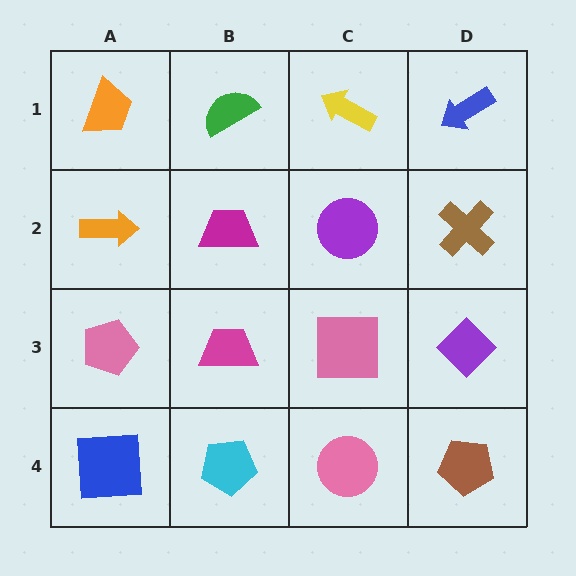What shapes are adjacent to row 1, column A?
An orange arrow (row 2, column A), a green semicircle (row 1, column B).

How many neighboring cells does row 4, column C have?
3.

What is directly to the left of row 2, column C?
A magenta trapezoid.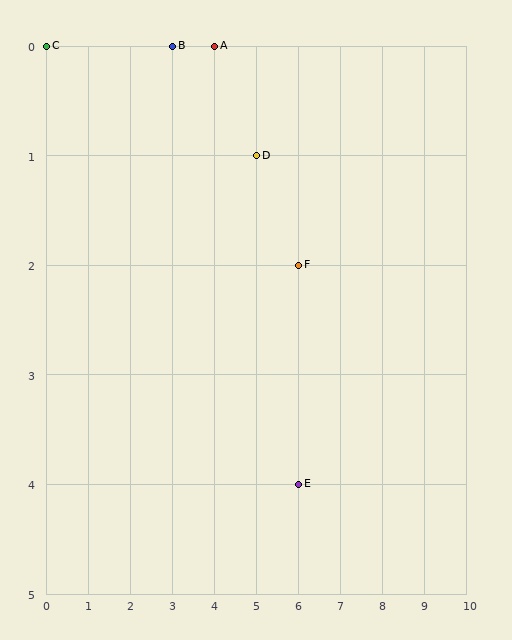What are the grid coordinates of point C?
Point C is at grid coordinates (0, 0).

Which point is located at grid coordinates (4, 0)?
Point A is at (4, 0).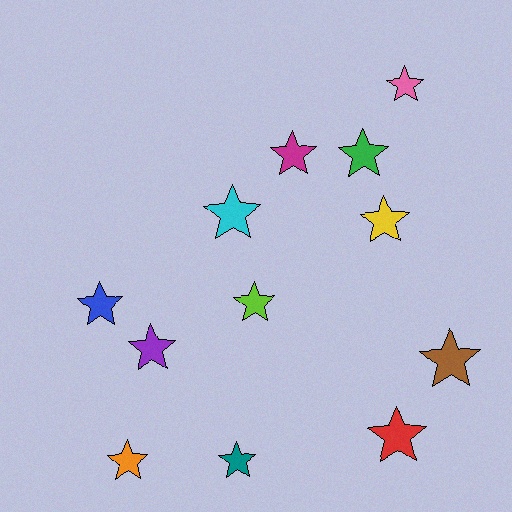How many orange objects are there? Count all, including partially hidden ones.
There is 1 orange object.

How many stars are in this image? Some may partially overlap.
There are 12 stars.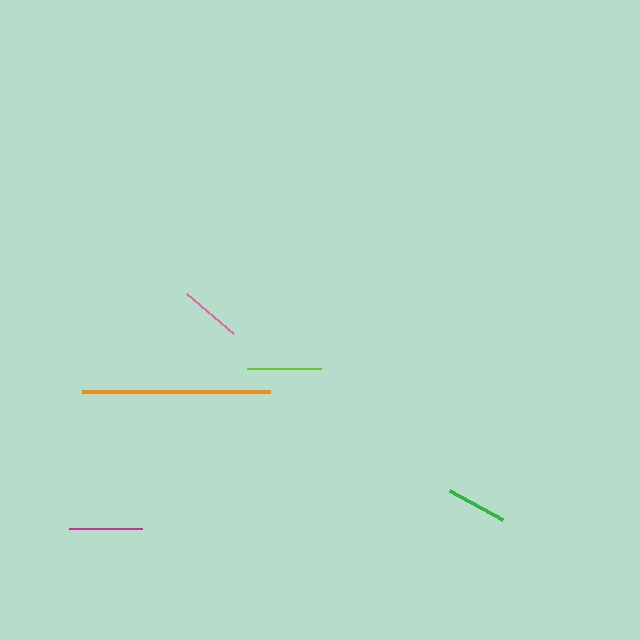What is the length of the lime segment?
The lime segment is approximately 74 pixels long.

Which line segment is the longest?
The orange line is the longest at approximately 189 pixels.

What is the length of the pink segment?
The pink segment is approximately 62 pixels long.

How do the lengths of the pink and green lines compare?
The pink and green lines are approximately the same length.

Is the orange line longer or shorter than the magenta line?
The orange line is longer than the magenta line.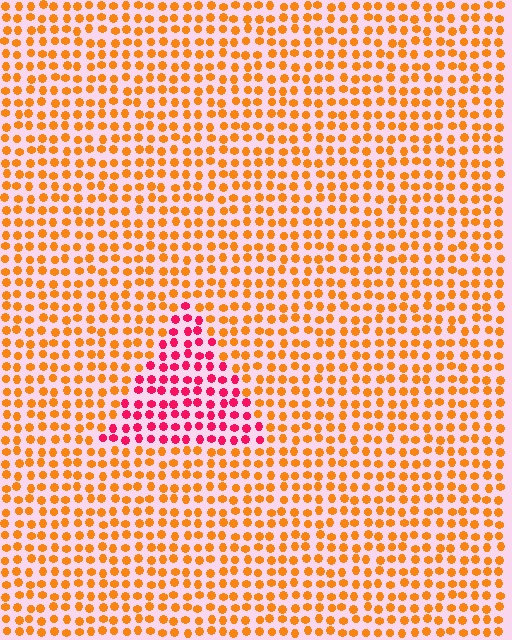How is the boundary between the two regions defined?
The boundary is defined purely by a slight shift in hue (about 51 degrees). Spacing, size, and orientation are identical on both sides.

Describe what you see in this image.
The image is filled with small orange elements in a uniform arrangement. A triangle-shaped region is visible where the elements are tinted to a slightly different hue, forming a subtle color boundary.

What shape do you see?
I see a triangle.